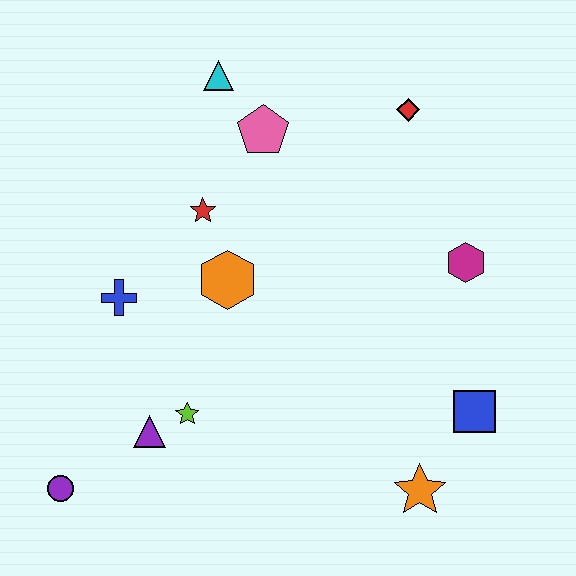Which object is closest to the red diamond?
The pink pentagon is closest to the red diamond.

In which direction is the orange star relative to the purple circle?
The orange star is to the right of the purple circle.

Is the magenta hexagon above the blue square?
Yes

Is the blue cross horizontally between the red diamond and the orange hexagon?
No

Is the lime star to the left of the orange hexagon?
Yes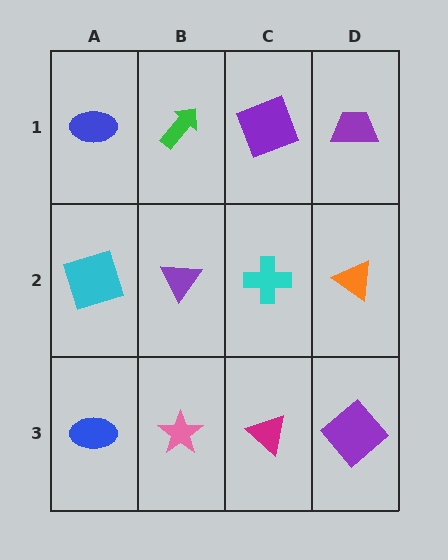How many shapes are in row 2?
4 shapes.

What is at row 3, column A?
A blue ellipse.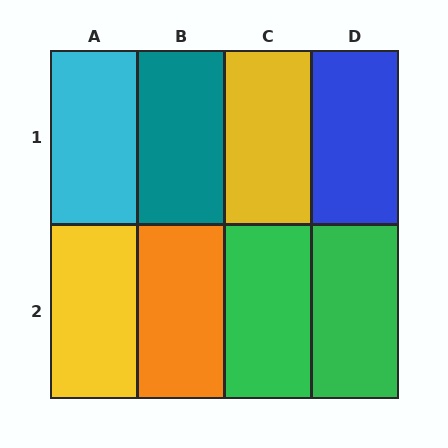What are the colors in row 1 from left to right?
Cyan, teal, yellow, blue.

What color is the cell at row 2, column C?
Green.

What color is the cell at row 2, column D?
Green.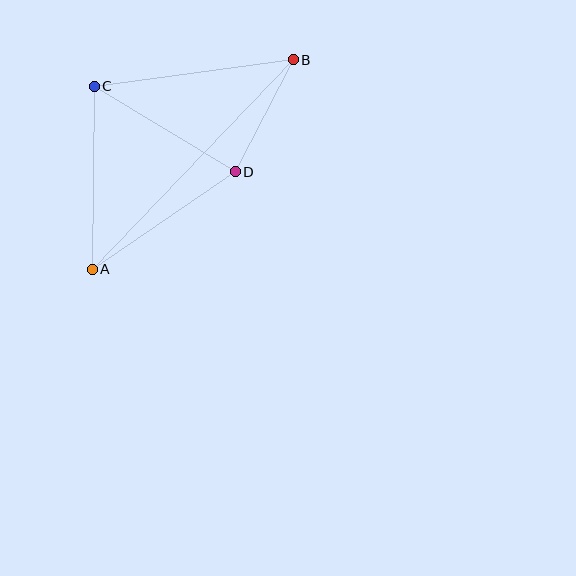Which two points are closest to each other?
Points B and D are closest to each other.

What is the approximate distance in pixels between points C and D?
The distance between C and D is approximately 165 pixels.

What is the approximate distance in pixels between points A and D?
The distance between A and D is approximately 173 pixels.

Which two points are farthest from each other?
Points A and B are farthest from each other.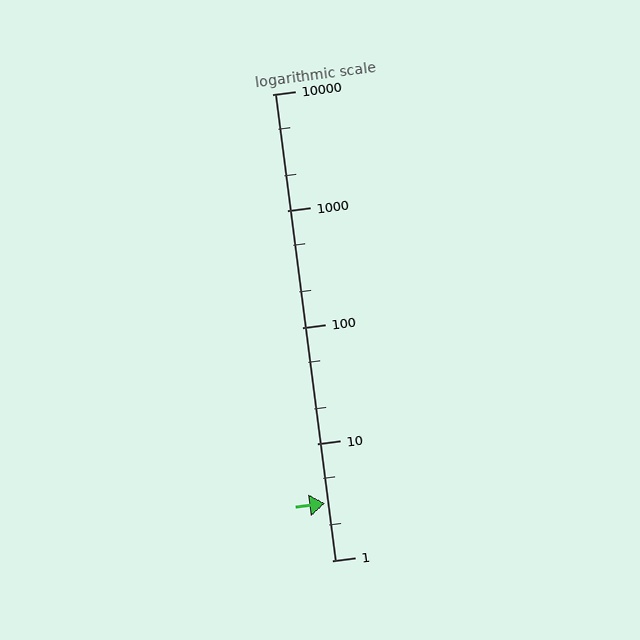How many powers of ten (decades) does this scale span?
The scale spans 4 decades, from 1 to 10000.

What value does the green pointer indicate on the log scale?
The pointer indicates approximately 3.1.